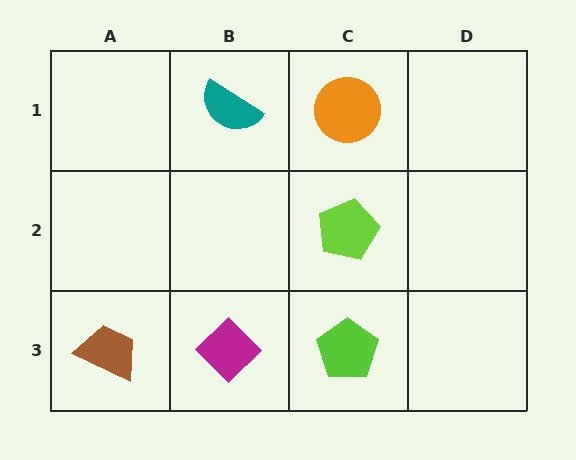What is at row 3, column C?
A lime pentagon.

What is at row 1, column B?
A teal semicircle.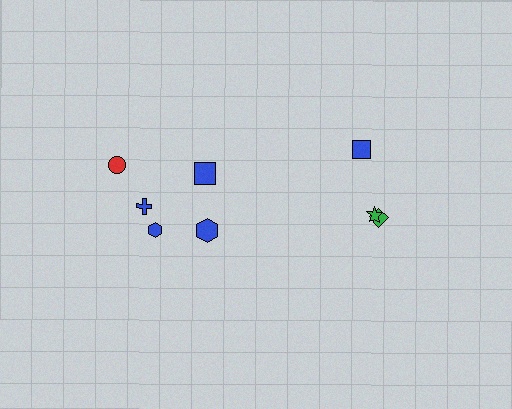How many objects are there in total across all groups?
There are 8 objects.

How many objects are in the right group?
There are 3 objects.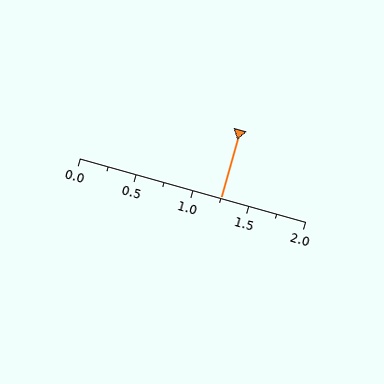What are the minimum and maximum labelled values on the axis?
The axis runs from 0.0 to 2.0.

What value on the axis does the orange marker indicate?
The marker indicates approximately 1.25.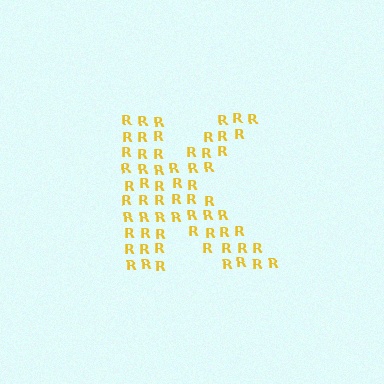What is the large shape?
The large shape is the letter K.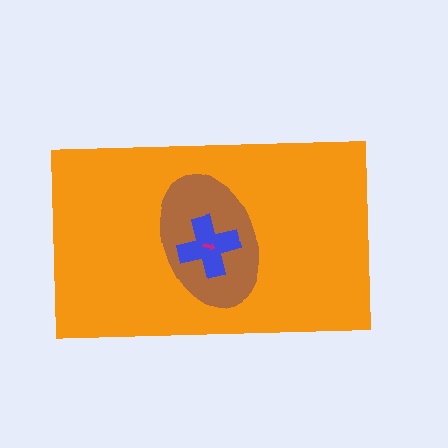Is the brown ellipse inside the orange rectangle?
Yes.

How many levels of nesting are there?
4.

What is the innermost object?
The magenta arrow.